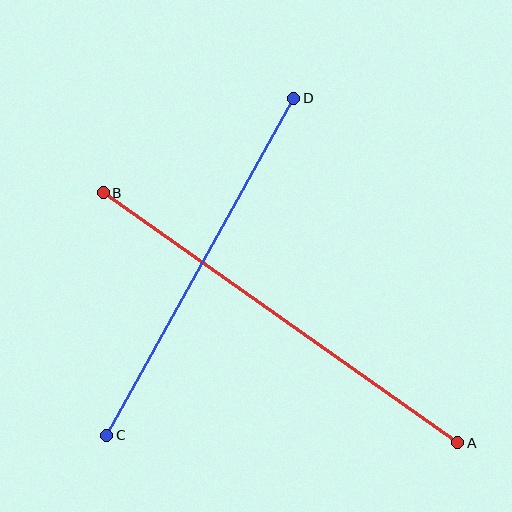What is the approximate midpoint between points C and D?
The midpoint is at approximately (200, 267) pixels.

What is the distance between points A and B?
The distance is approximately 434 pixels.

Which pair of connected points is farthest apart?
Points A and B are farthest apart.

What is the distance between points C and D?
The distance is approximately 385 pixels.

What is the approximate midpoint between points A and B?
The midpoint is at approximately (280, 318) pixels.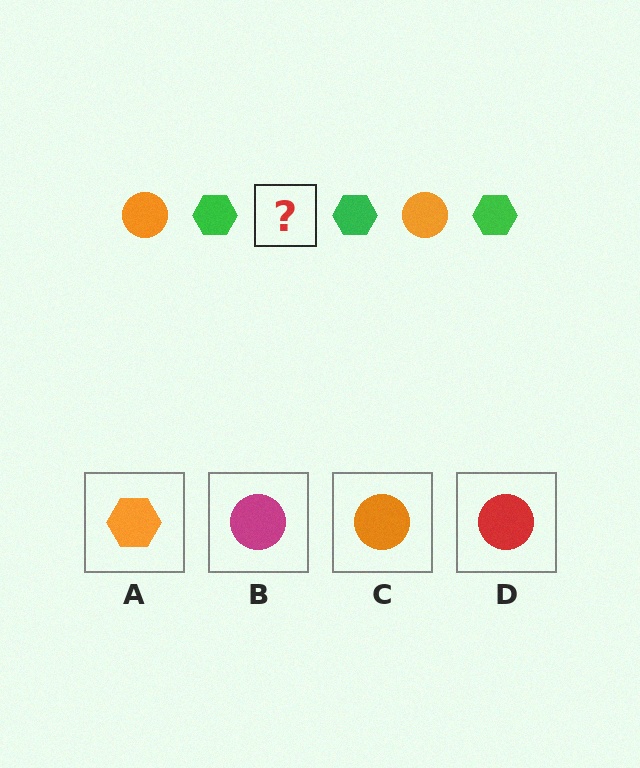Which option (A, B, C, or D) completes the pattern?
C.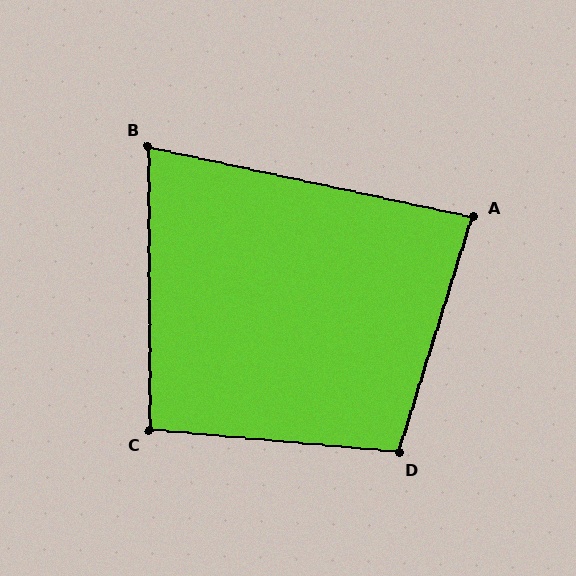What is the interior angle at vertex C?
Approximately 95 degrees (obtuse).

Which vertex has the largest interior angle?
D, at approximately 102 degrees.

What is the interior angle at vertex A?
Approximately 85 degrees (acute).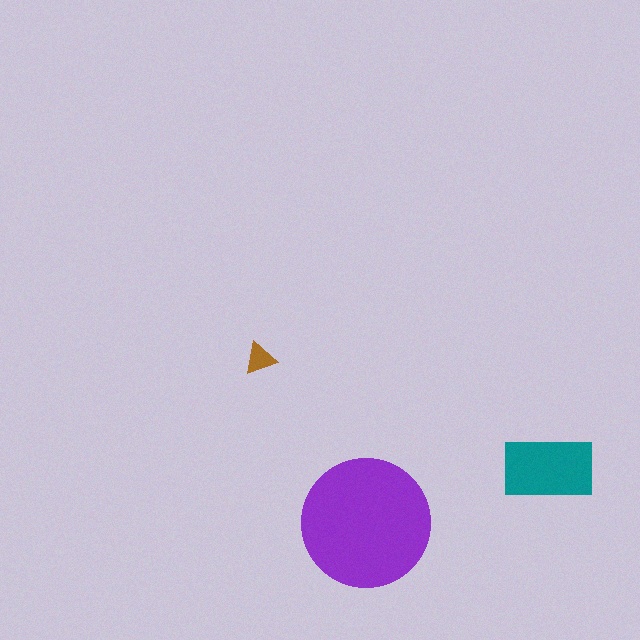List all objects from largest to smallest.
The purple circle, the teal rectangle, the brown triangle.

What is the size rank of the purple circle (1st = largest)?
1st.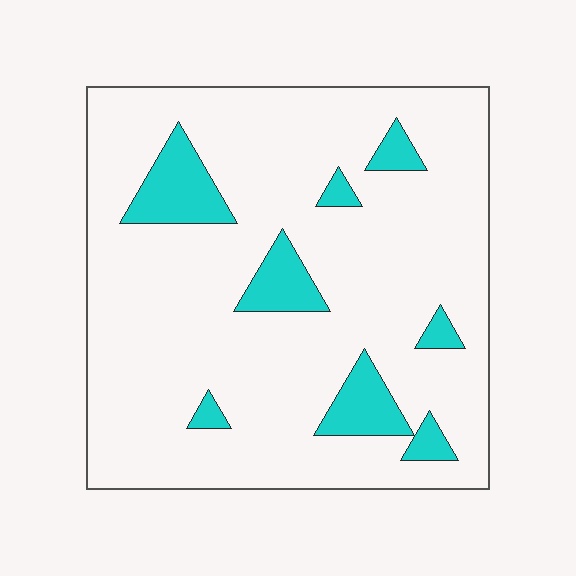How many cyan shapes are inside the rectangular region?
8.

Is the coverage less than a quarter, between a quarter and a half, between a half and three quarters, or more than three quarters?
Less than a quarter.